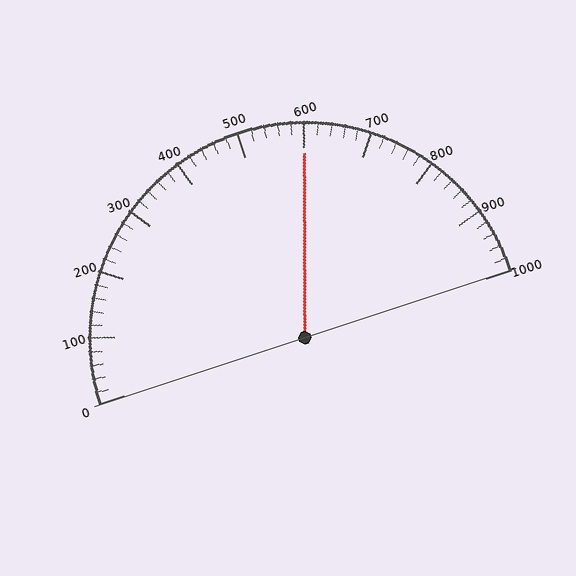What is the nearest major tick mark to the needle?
The nearest major tick mark is 600.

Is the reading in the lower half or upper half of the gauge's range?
The reading is in the upper half of the range (0 to 1000).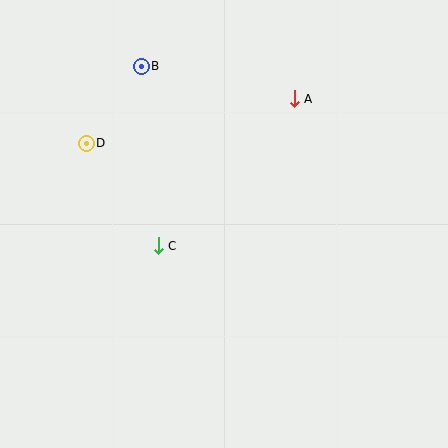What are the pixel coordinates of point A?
Point A is at (294, 99).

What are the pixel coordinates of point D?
Point D is at (86, 143).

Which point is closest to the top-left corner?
Point B is closest to the top-left corner.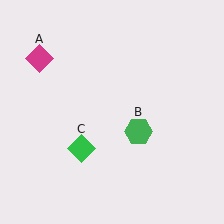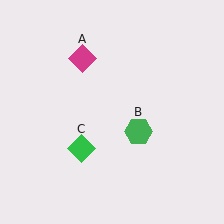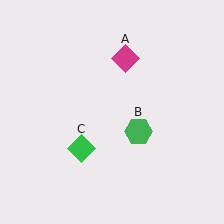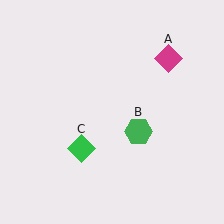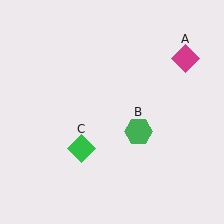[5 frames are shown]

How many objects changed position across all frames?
1 object changed position: magenta diamond (object A).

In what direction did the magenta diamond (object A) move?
The magenta diamond (object A) moved right.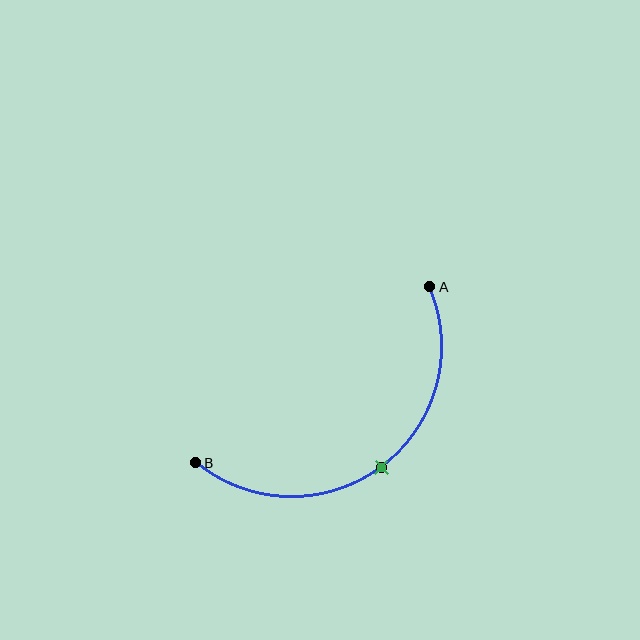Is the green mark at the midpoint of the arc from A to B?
Yes. The green mark lies on the arc at equal arc-length from both A and B — it is the arc midpoint.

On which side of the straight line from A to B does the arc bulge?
The arc bulges below and to the right of the straight line connecting A and B.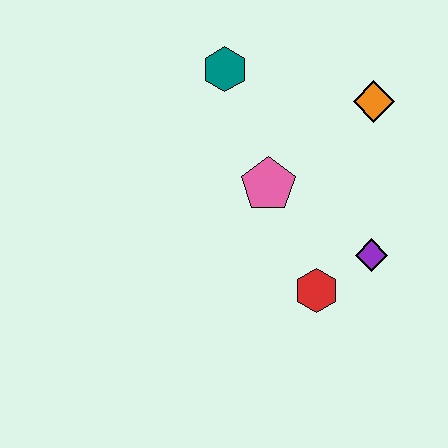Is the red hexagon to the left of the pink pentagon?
No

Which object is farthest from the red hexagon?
The teal hexagon is farthest from the red hexagon.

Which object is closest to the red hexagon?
The purple diamond is closest to the red hexagon.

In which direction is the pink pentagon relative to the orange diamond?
The pink pentagon is to the left of the orange diamond.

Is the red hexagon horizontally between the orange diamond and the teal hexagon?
Yes